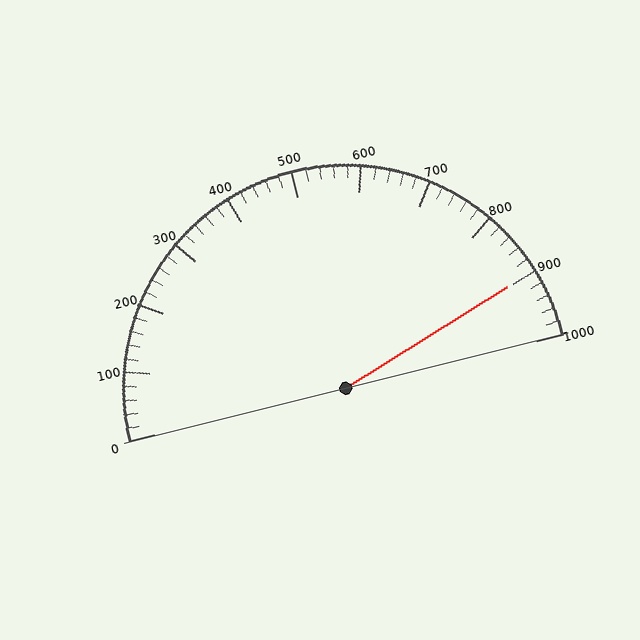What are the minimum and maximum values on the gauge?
The gauge ranges from 0 to 1000.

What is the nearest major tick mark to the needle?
The nearest major tick mark is 900.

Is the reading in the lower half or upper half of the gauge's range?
The reading is in the upper half of the range (0 to 1000).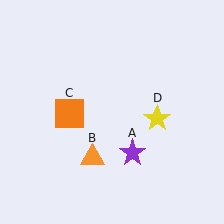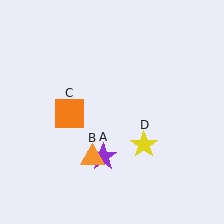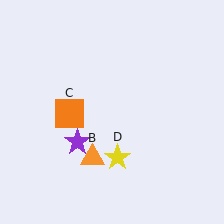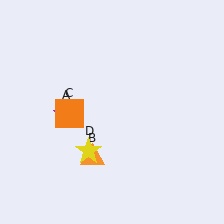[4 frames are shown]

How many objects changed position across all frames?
2 objects changed position: purple star (object A), yellow star (object D).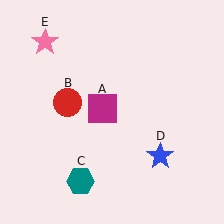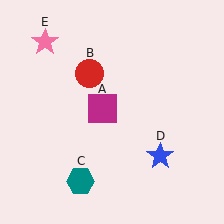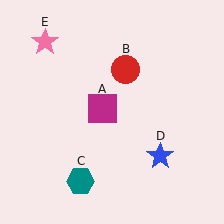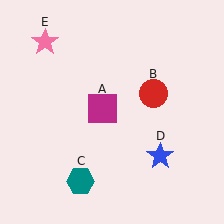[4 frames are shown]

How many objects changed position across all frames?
1 object changed position: red circle (object B).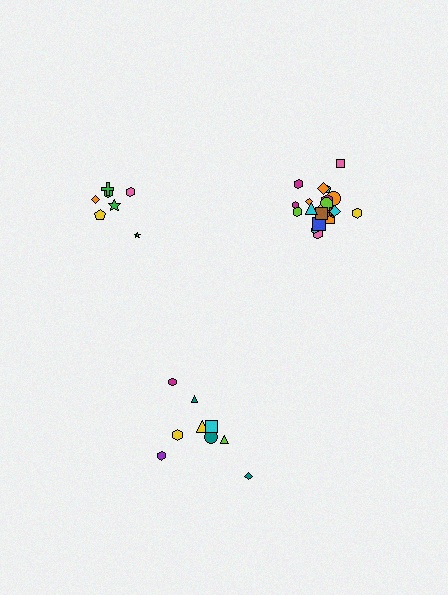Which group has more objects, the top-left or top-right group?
The top-right group.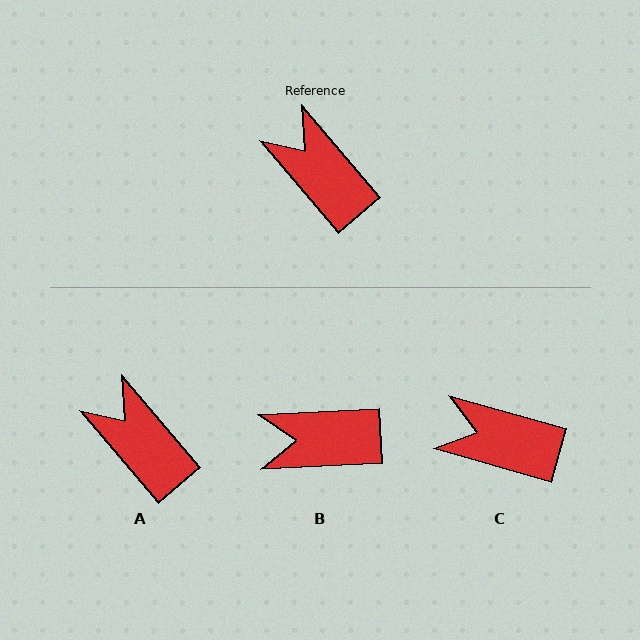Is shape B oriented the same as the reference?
No, it is off by about 52 degrees.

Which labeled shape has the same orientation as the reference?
A.